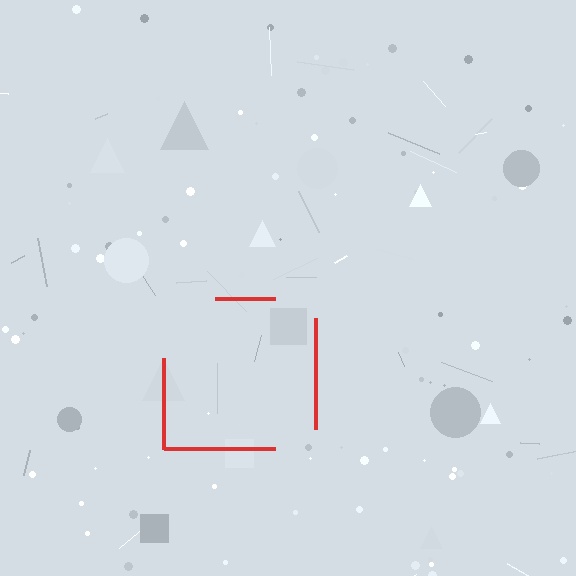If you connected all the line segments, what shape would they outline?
They would outline a square.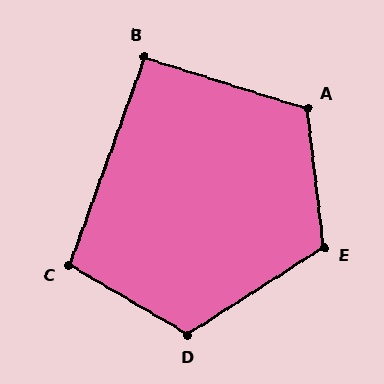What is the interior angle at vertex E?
Approximately 116 degrees (obtuse).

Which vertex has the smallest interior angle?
B, at approximately 93 degrees.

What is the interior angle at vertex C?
Approximately 101 degrees (obtuse).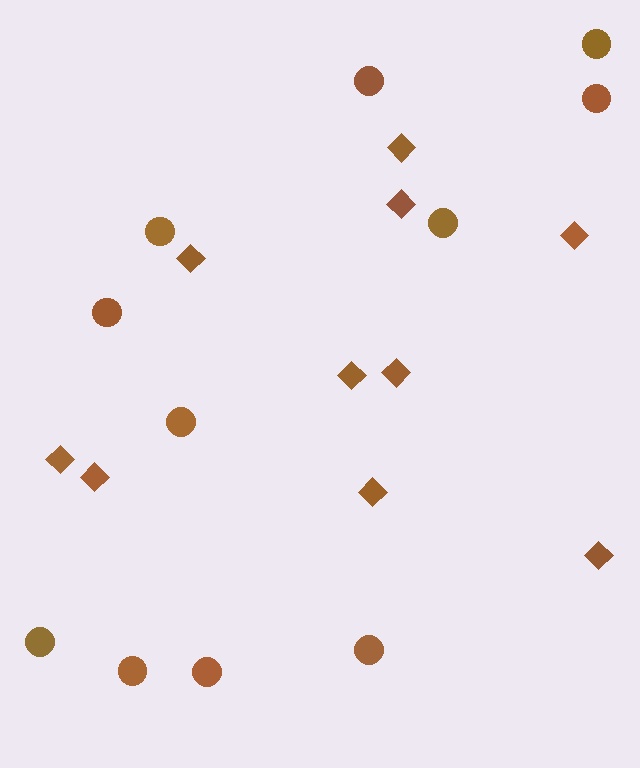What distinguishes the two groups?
There are 2 groups: one group of diamonds (10) and one group of circles (11).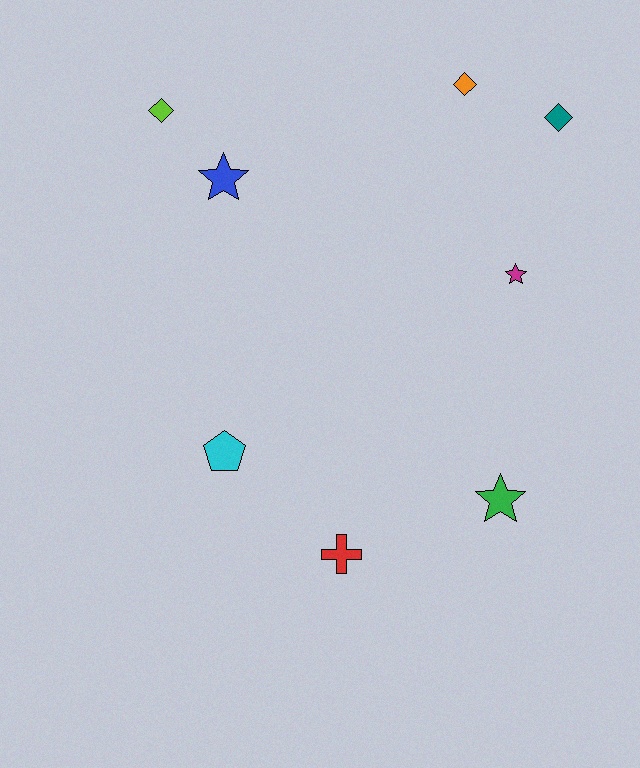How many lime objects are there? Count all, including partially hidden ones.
There is 1 lime object.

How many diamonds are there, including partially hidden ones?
There are 3 diamonds.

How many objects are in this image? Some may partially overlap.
There are 8 objects.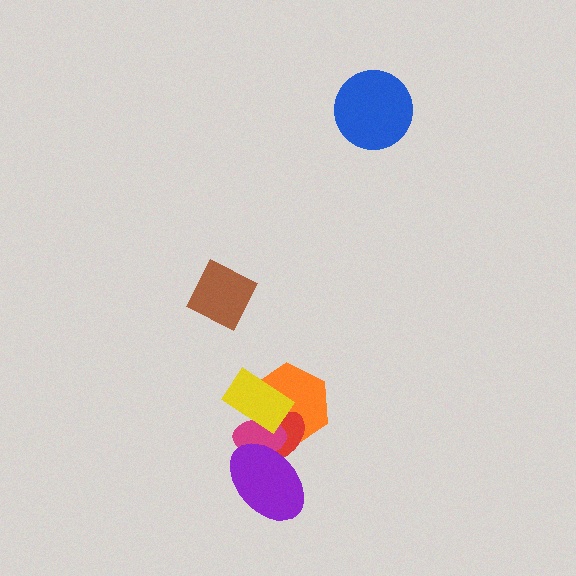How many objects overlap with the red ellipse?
4 objects overlap with the red ellipse.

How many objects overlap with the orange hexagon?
3 objects overlap with the orange hexagon.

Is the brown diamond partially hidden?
No, no other shape covers it.